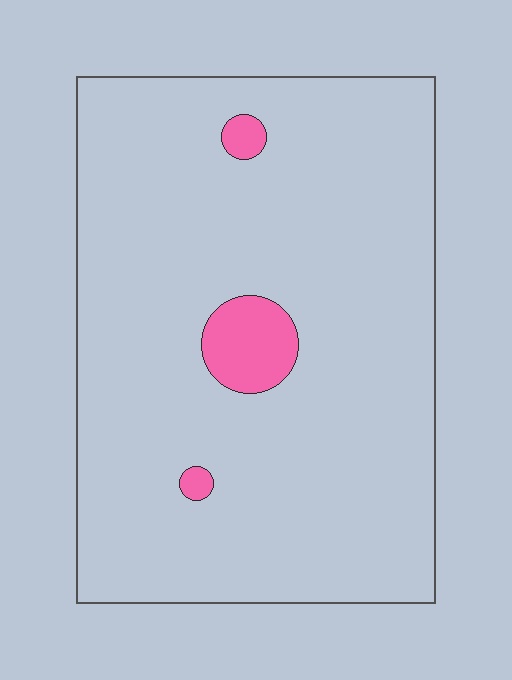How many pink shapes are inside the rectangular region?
3.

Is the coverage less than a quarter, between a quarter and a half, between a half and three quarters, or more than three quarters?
Less than a quarter.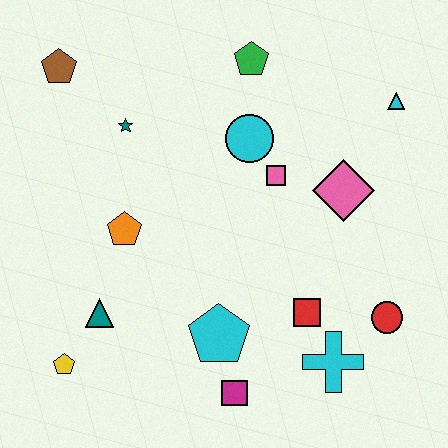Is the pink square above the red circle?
Yes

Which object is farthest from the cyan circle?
The yellow pentagon is farthest from the cyan circle.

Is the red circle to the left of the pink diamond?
No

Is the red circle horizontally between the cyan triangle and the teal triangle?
Yes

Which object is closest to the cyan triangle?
The pink diamond is closest to the cyan triangle.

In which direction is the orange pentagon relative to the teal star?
The orange pentagon is below the teal star.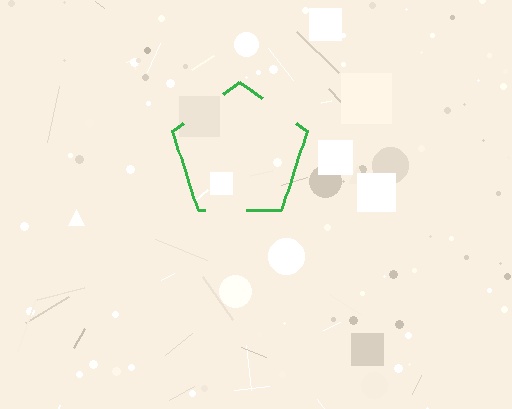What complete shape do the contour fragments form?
The contour fragments form a pentagon.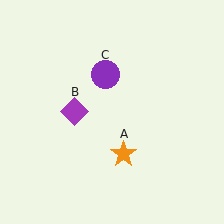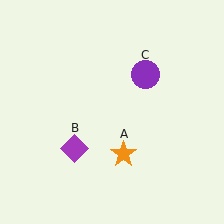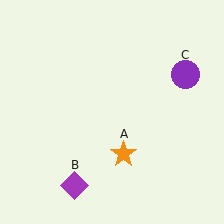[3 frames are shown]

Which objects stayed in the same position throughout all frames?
Orange star (object A) remained stationary.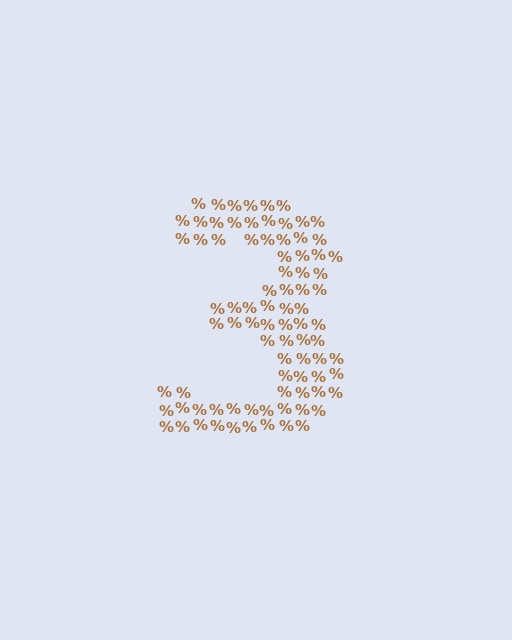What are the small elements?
The small elements are percent signs.